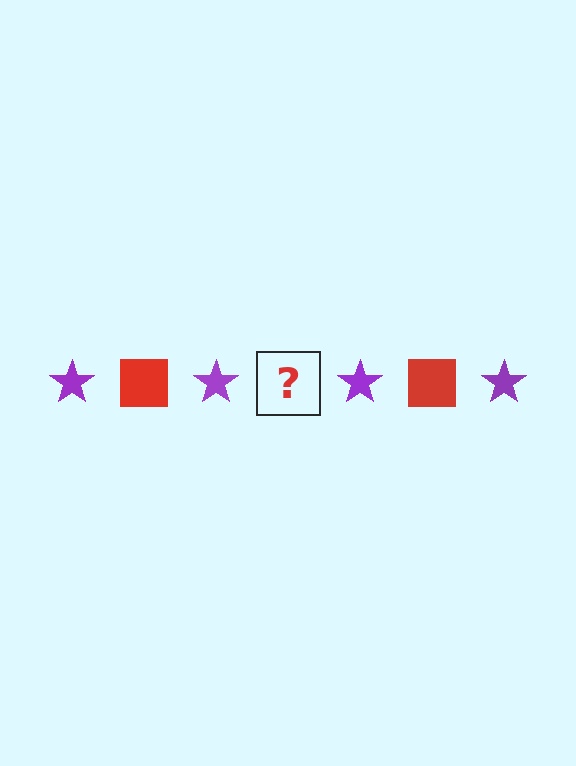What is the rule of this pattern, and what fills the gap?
The rule is that the pattern alternates between purple star and red square. The gap should be filled with a red square.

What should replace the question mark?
The question mark should be replaced with a red square.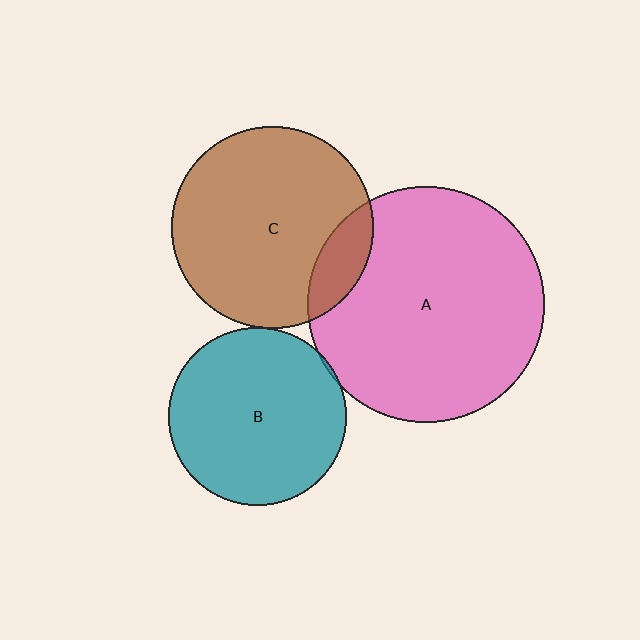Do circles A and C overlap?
Yes.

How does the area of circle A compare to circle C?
Approximately 1.4 times.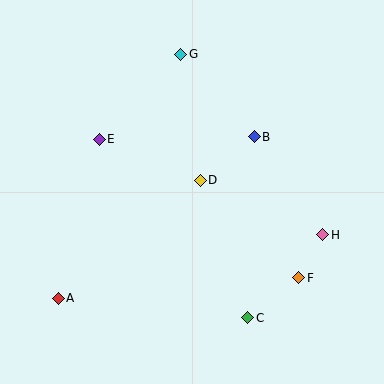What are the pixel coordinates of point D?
Point D is at (200, 180).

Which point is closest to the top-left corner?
Point E is closest to the top-left corner.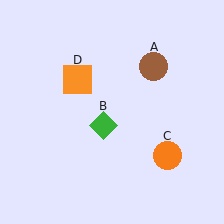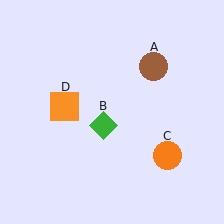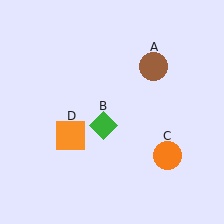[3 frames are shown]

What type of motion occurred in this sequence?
The orange square (object D) rotated counterclockwise around the center of the scene.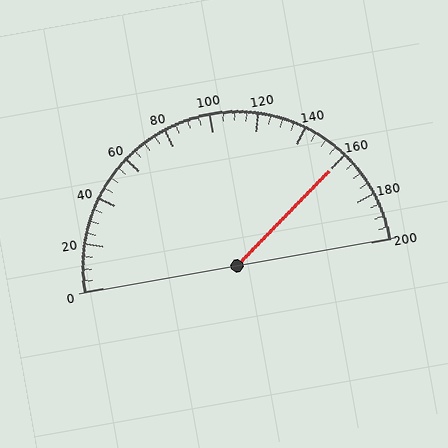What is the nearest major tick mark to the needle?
The nearest major tick mark is 160.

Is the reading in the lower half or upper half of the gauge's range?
The reading is in the upper half of the range (0 to 200).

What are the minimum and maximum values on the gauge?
The gauge ranges from 0 to 200.